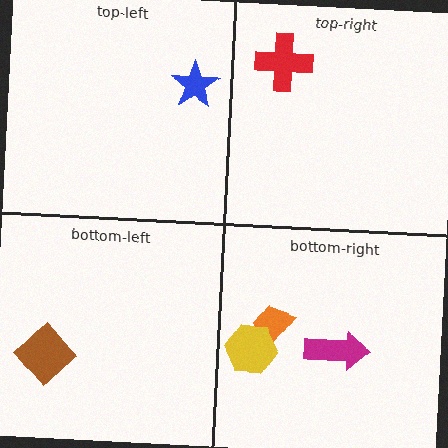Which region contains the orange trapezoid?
The bottom-right region.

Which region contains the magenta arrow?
The bottom-right region.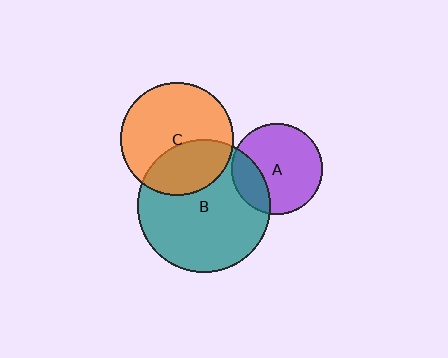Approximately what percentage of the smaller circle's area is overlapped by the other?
Approximately 25%.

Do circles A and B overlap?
Yes.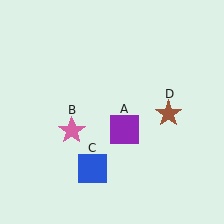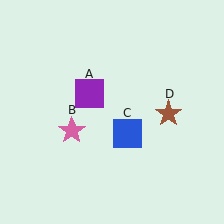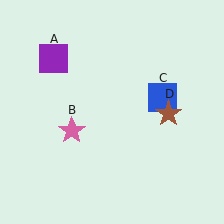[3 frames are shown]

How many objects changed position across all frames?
2 objects changed position: purple square (object A), blue square (object C).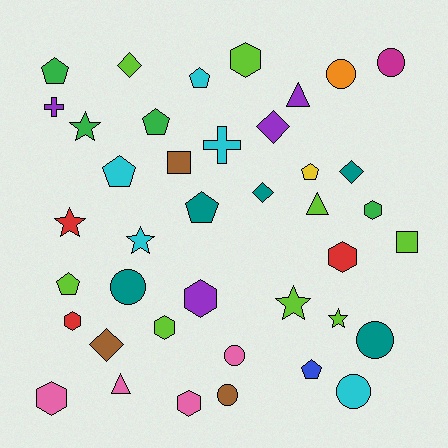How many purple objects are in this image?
There are 4 purple objects.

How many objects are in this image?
There are 40 objects.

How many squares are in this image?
There are 2 squares.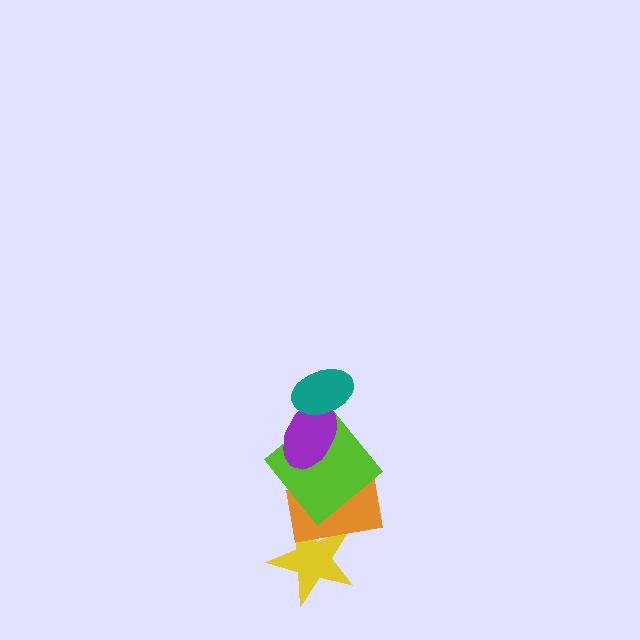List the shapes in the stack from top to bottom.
From top to bottom: the teal ellipse, the purple ellipse, the lime diamond, the orange rectangle, the yellow star.